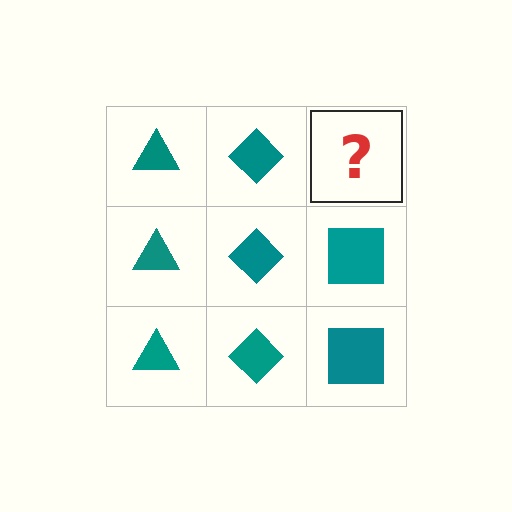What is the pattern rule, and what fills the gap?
The rule is that each column has a consistent shape. The gap should be filled with a teal square.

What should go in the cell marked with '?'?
The missing cell should contain a teal square.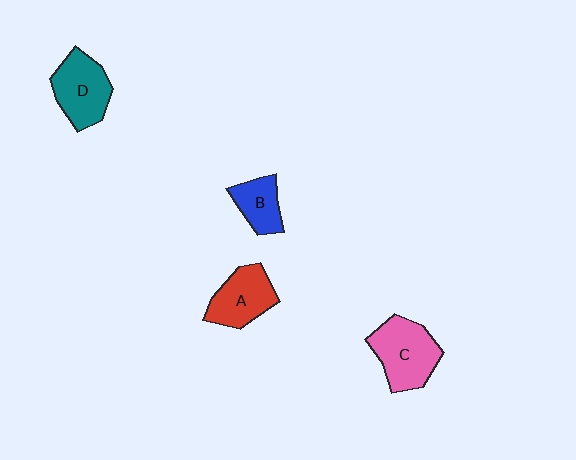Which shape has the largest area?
Shape C (pink).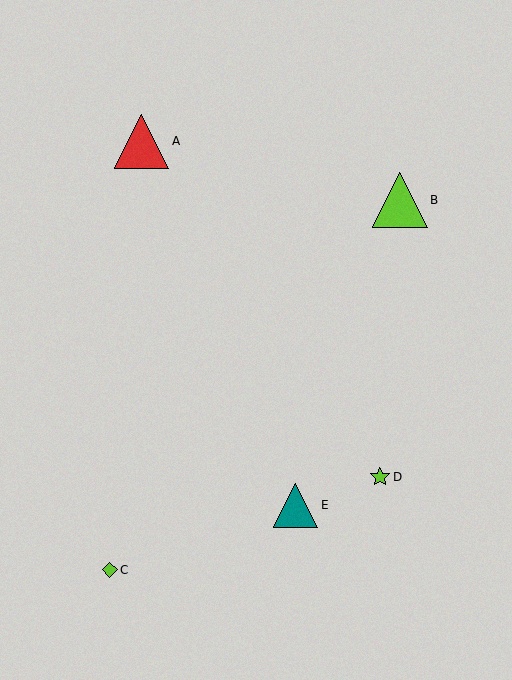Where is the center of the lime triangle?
The center of the lime triangle is at (400, 200).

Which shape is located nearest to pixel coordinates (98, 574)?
The lime diamond (labeled C) at (110, 570) is nearest to that location.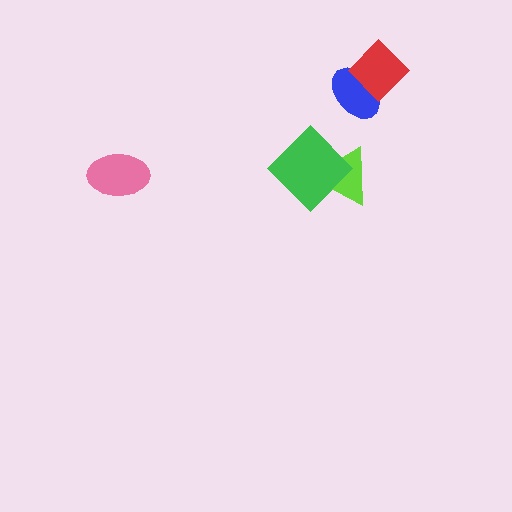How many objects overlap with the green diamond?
1 object overlaps with the green diamond.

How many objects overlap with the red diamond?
1 object overlaps with the red diamond.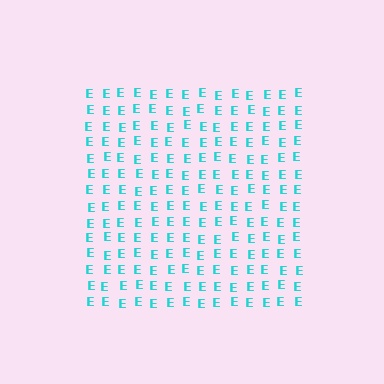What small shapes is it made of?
It is made of small letter E's.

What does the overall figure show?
The overall figure shows a square.